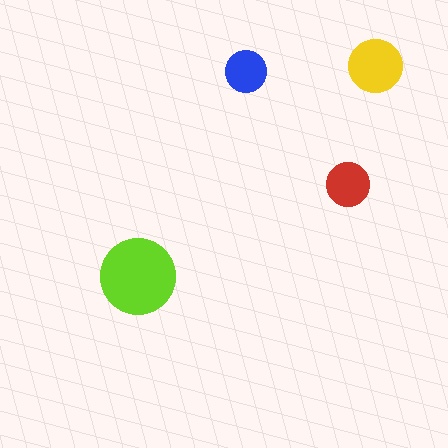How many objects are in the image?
There are 4 objects in the image.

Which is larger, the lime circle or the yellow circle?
The lime one.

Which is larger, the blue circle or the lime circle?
The lime one.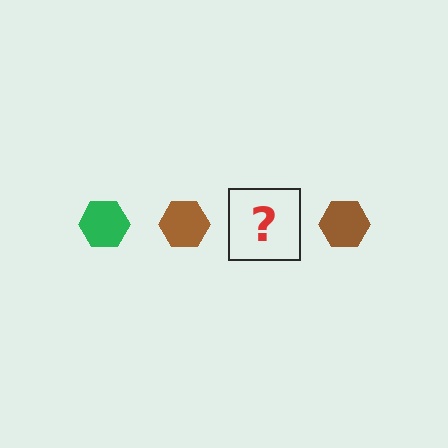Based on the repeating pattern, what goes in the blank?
The blank should be a green hexagon.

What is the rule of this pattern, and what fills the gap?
The rule is that the pattern cycles through green, brown hexagons. The gap should be filled with a green hexagon.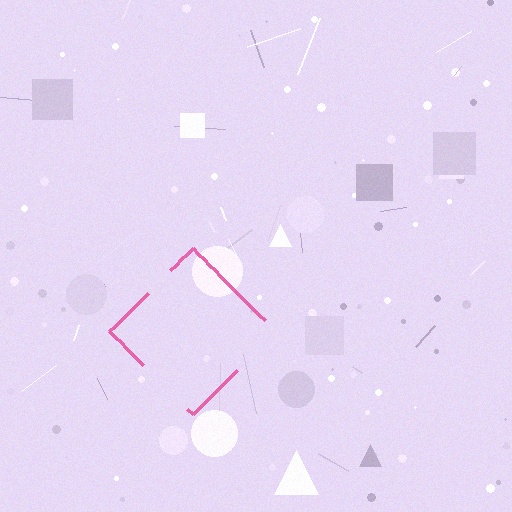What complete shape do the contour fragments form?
The contour fragments form a diamond.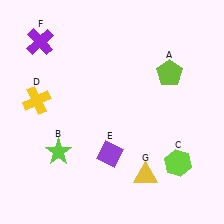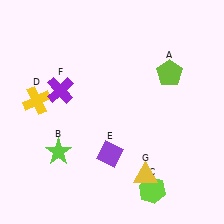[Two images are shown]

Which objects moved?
The objects that moved are: the lime hexagon (C), the purple cross (F).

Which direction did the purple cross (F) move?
The purple cross (F) moved down.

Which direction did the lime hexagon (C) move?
The lime hexagon (C) moved down.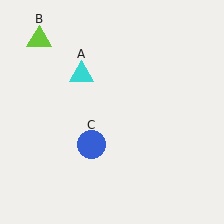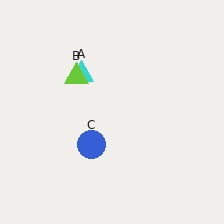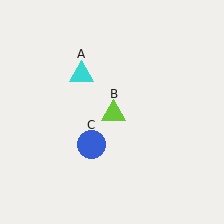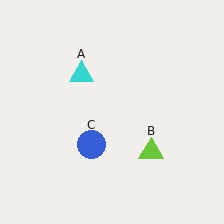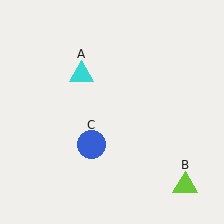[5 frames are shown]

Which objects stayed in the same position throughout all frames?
Cyan triangle (object A) and blue circle (object C) remained stationary.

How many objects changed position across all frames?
1 object changed position: lime triangle (object B).